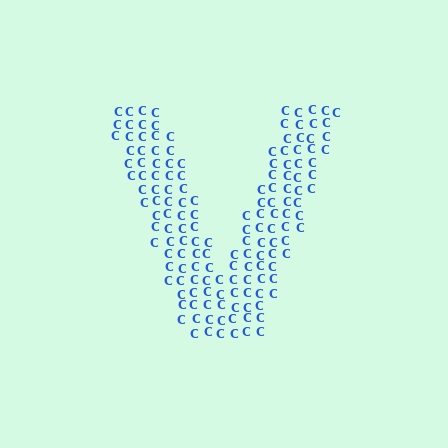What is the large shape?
The large shape is the letter V.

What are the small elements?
The small elements are letter C's.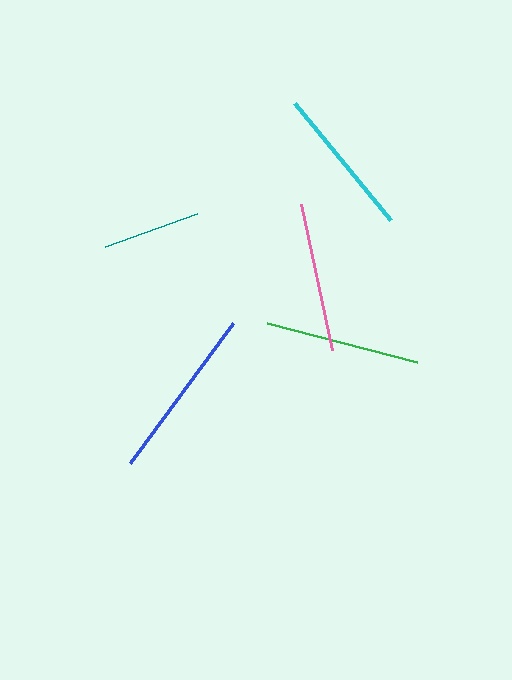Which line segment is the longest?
The blue line is the longest at approximately 174 pixels.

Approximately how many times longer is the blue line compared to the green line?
The blue line is approximately 1.1 times the length of the green line.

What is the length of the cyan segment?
The cyan segment is approximately 151 pixels long.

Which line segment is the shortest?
The teal line is the shortest at approximately 98 pixels.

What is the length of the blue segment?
The blue segment is approximately 174 pixels long.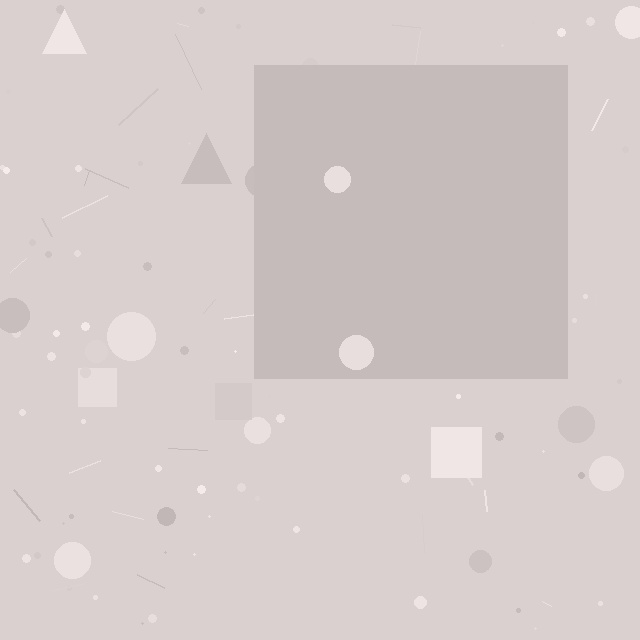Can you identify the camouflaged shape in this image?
The camouflaged shape is a square.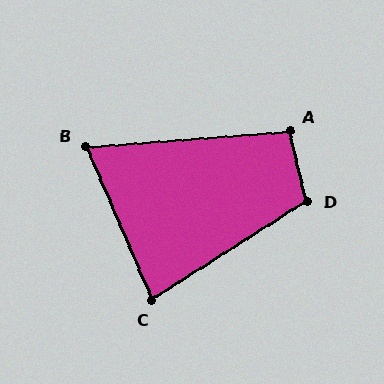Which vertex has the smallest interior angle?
B, at approximately 71 degrees.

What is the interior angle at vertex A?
Approximately 99 degrees (obtuse).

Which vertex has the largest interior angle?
D, at approximately 109 degrees.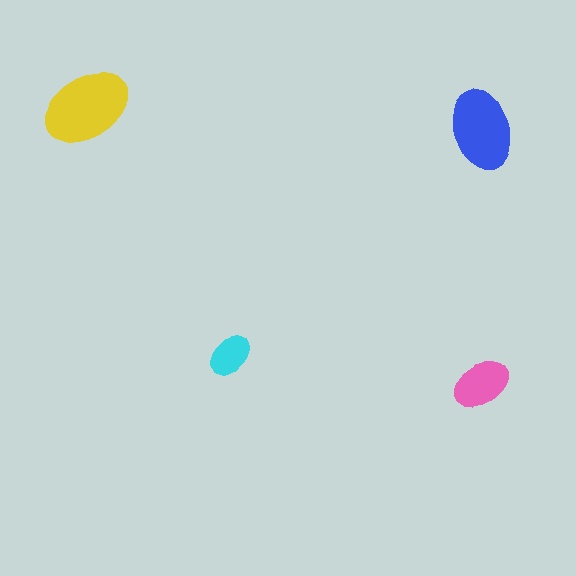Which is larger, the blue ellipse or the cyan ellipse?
The blue one.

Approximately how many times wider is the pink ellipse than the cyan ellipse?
About 1.5 times wider.